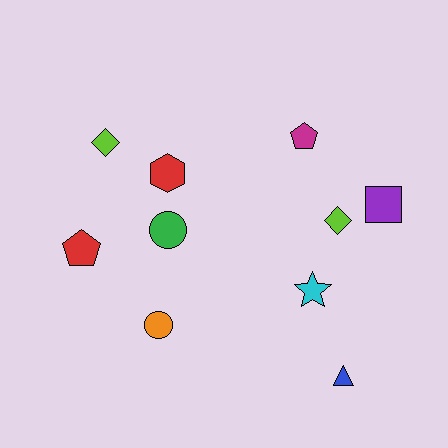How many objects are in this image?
There are 10 objects.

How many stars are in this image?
There is 1 star.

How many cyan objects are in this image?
There is 1 cyan object.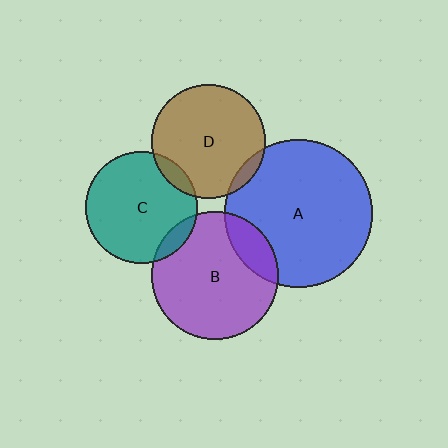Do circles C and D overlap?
Yes.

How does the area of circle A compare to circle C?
Approximately 1.8 times.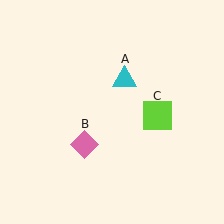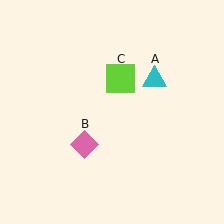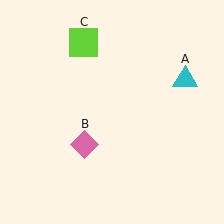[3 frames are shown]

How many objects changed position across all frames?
2 objects changed position: cyan triangle (object A), lime square (object C).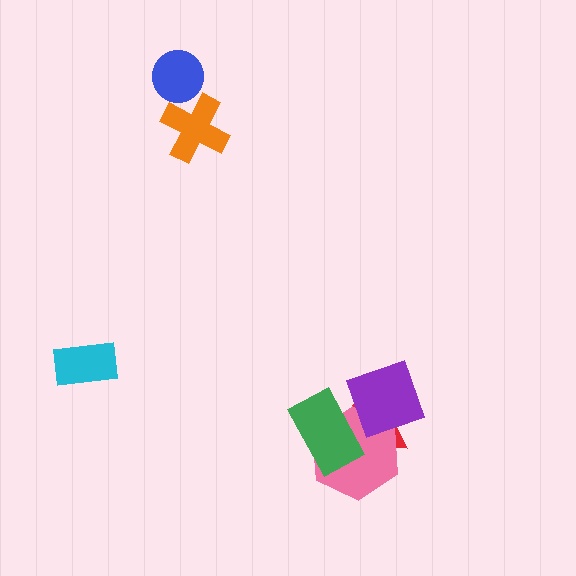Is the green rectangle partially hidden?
Yes, it is partially covered by another shape.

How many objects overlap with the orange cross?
0 objects overlap with the orange cross.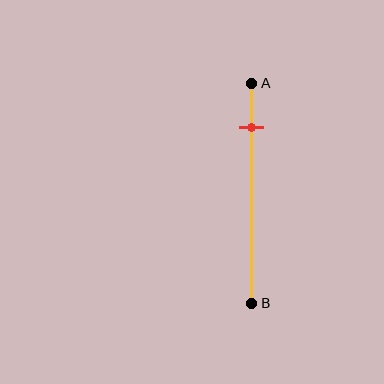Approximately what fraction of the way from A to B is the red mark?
The red mark is approximately 20% of the way from A to B.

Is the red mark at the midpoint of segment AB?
No, the mark is at about 20% from A, not at the 50% midpoint.